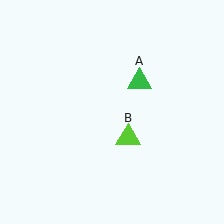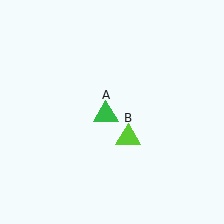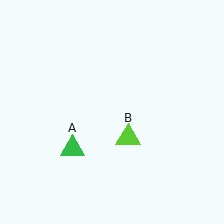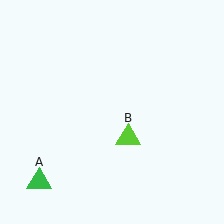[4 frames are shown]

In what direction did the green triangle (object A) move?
The green triangle (object A) moved down and to the left.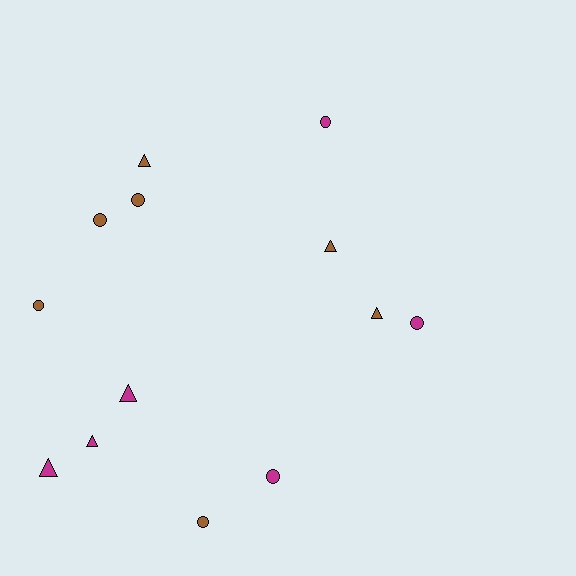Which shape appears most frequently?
Circle, with 7 objects.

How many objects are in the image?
There are 13 objects.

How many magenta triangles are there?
There are 3 magenta triangles.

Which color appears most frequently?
Brown, with 7 objects.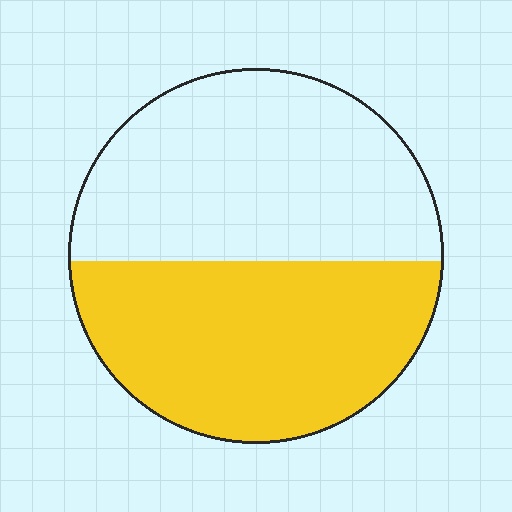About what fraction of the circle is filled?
About one half (1/2).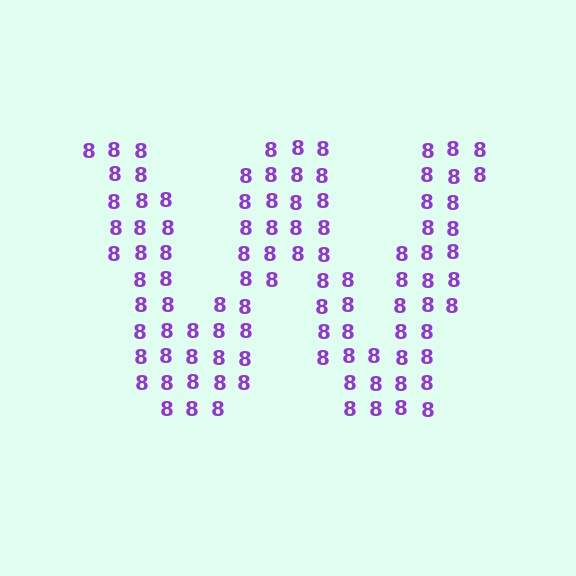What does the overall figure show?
The overall figure shows the letter W.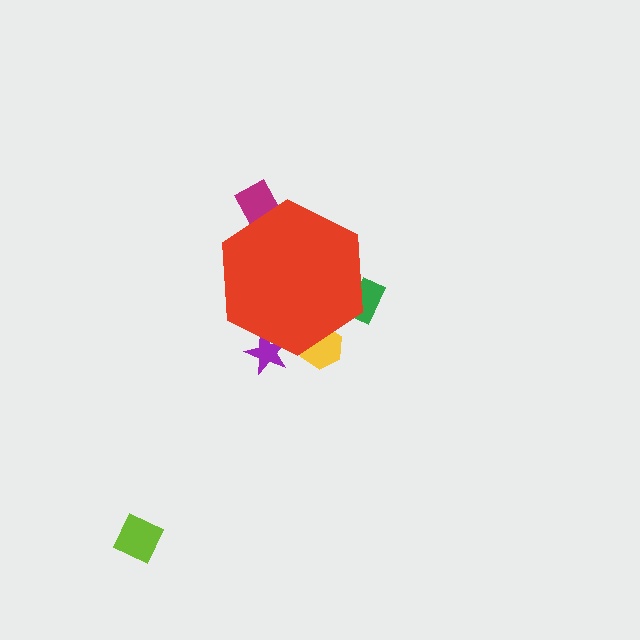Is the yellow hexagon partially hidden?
Yes, the yellow hexagon is partially hidden behind the red hexagon.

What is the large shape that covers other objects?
A red hexagon.